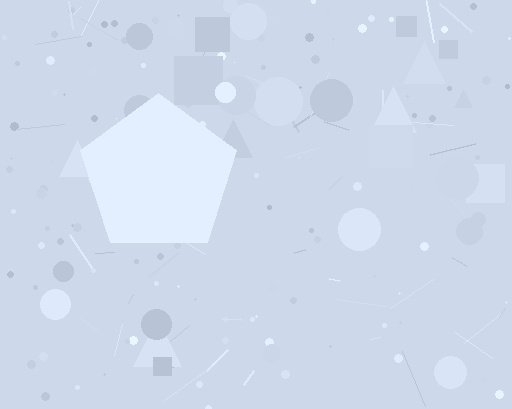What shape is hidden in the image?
A pentagon is hidden in the image.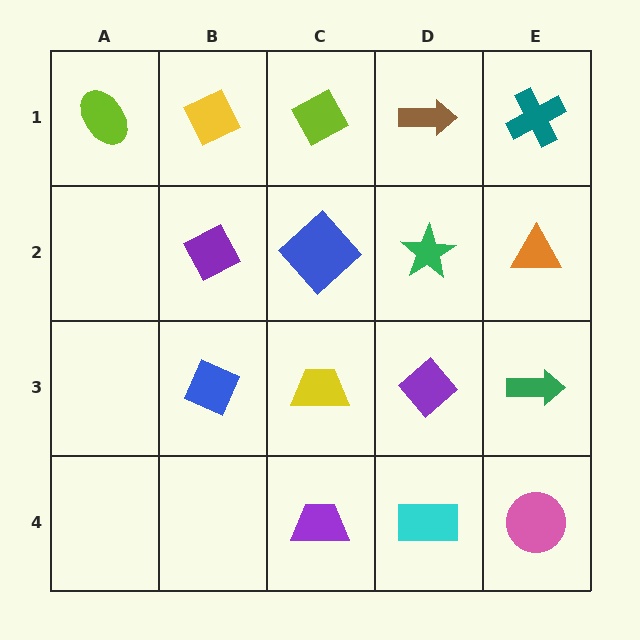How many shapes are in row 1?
5 shapes.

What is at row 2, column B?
A purple diamond.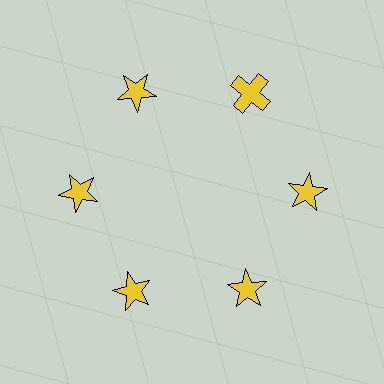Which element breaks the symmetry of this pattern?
The yellow cross at roughly the 1 o'clock position breaks the symmetry. All other shapes are yellow stars.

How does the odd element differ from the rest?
It has a different shape: cross instead of star.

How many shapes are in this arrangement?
There are 6 shapes arranged in a ring pattern.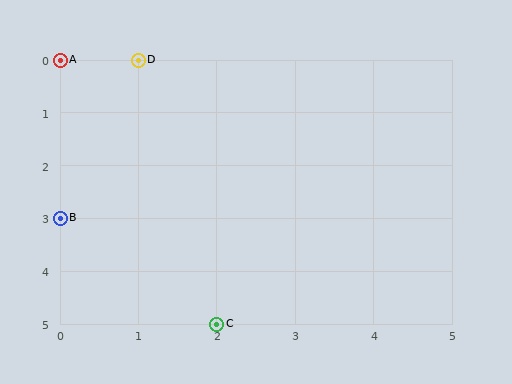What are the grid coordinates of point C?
Point C is at grid coordinates (2, 5).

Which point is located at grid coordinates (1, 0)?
Point D is at (1, 0).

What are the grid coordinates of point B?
Point B is at grid coordinates (0, 3).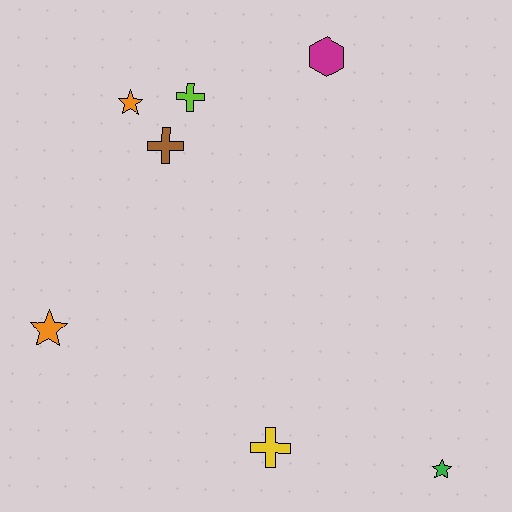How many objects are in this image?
There are 7 objects.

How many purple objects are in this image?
There are no purple objects.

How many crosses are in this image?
There are 3 crosses.